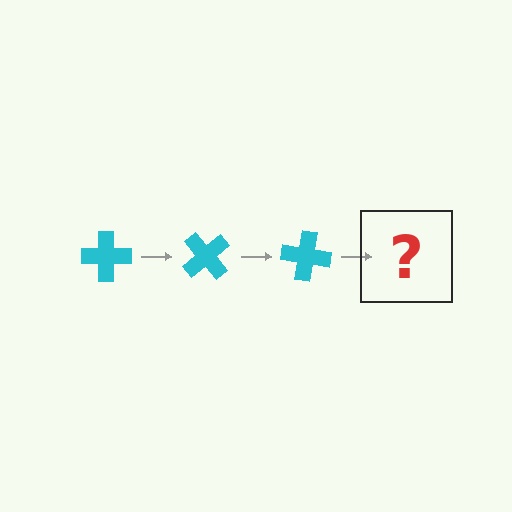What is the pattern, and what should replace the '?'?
The pattern is that the cross rotates 50 degrees each step. The '?' should be a cyan cross rotated 150 degrees.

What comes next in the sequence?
The next element should be a cyan cross rotated 150 degrees.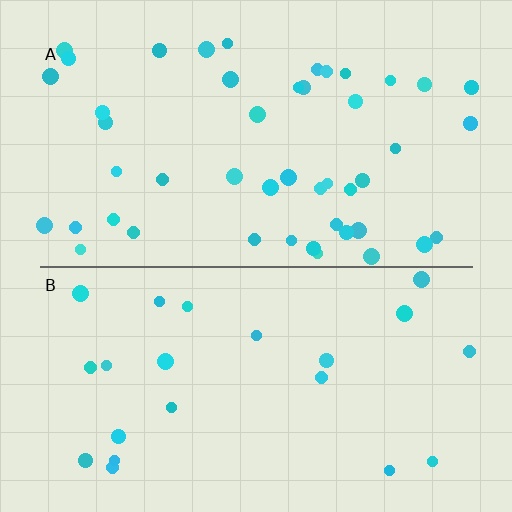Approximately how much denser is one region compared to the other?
Approximately 2.1× — region A over region B.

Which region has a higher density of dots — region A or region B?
A (the top).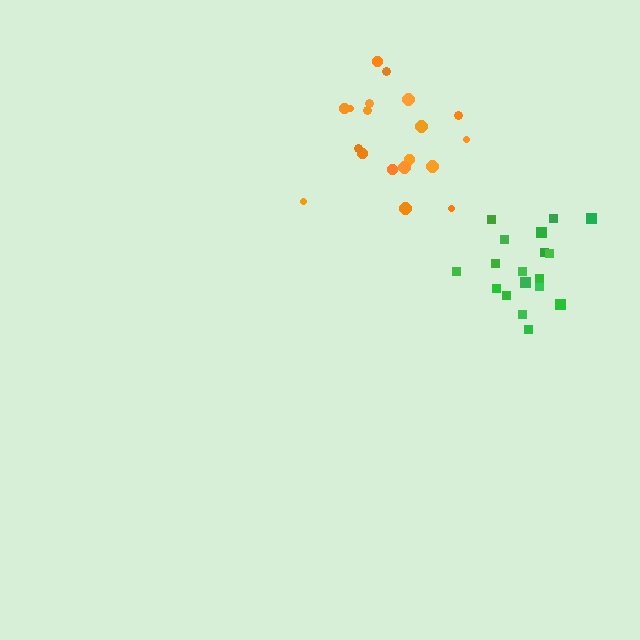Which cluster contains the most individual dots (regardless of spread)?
Orange (19).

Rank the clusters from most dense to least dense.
green, orange.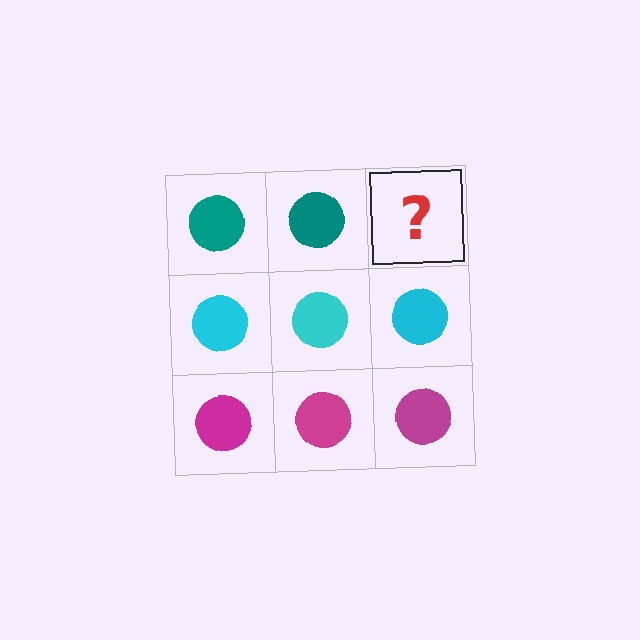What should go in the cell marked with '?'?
The missing cell should contain a teal circle.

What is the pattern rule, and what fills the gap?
The rule is that each row has a consistent color. The gap should be filled with a teal circle.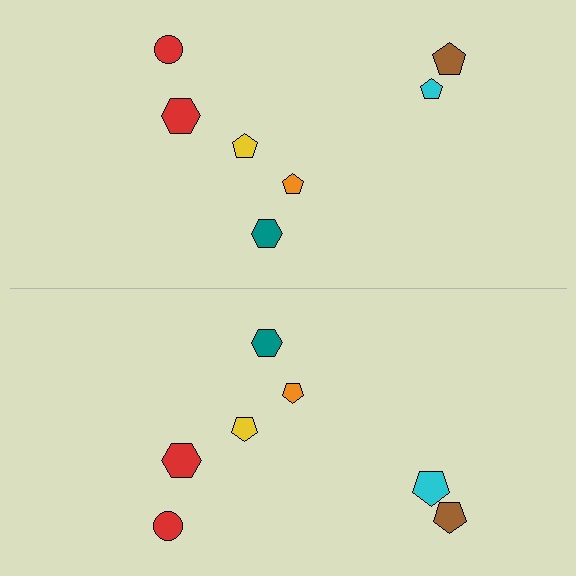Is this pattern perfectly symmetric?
No, the pattern is not perfectly symmetric. The cyan pentagon on the bottom side has a different size than its mirror counterpart.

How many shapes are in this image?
There are 14 shapes in this image.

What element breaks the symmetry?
The cyan pentagon on the bottom side has a different size than its mirror counterpart.